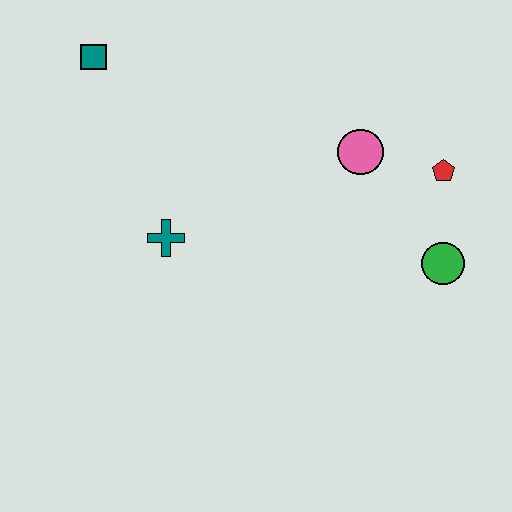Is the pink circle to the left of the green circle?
Yes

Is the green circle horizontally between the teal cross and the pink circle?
No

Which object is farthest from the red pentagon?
The teal square is farthest from the red pentagon.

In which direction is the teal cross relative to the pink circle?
The teal cross is to the left of the pink circle.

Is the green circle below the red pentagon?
Yes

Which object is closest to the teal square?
The teal cross is closest to the teal square.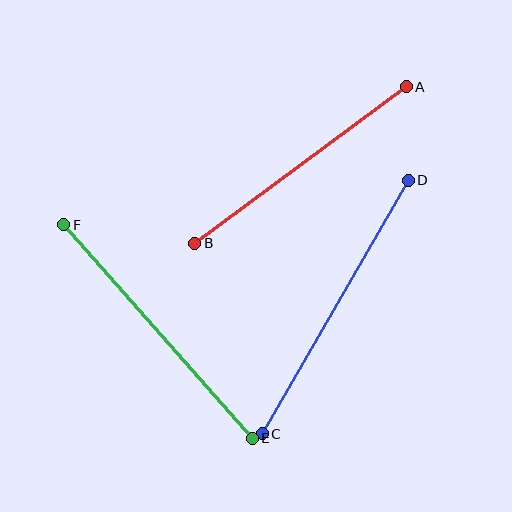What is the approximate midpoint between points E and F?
The midpoint is at approximately (158, 331) pixels.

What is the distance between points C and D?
The distance is approximately 293 pixels.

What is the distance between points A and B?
The distance is approximately 263 pixels.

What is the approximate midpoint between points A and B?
The midpoint is at approximately (301, 165) pixels.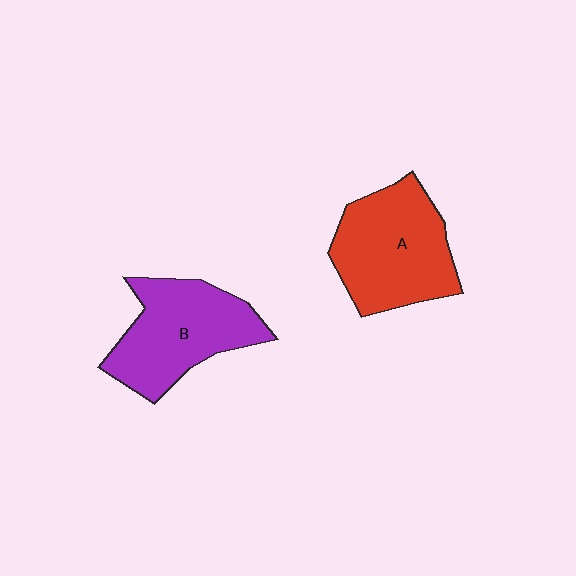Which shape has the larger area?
Shape A (red).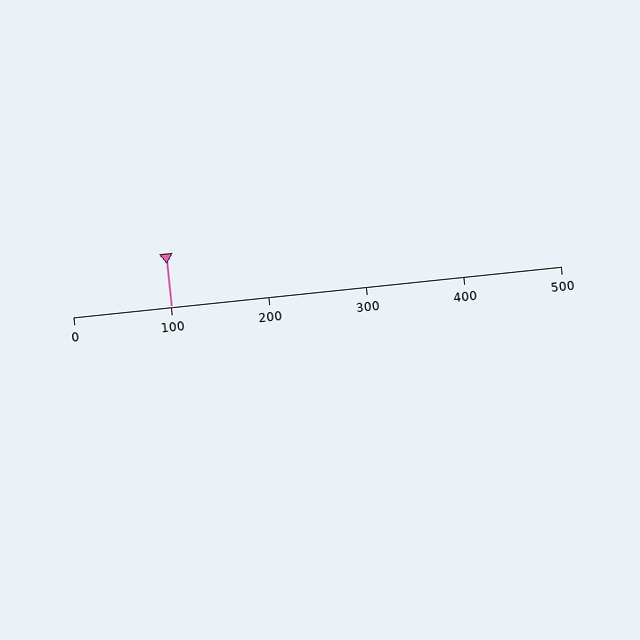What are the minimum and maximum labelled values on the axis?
The axis runs from 0 to 500.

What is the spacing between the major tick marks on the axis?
The major ticks are spaced 100 apart.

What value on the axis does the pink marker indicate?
The marker indicates approximately 100.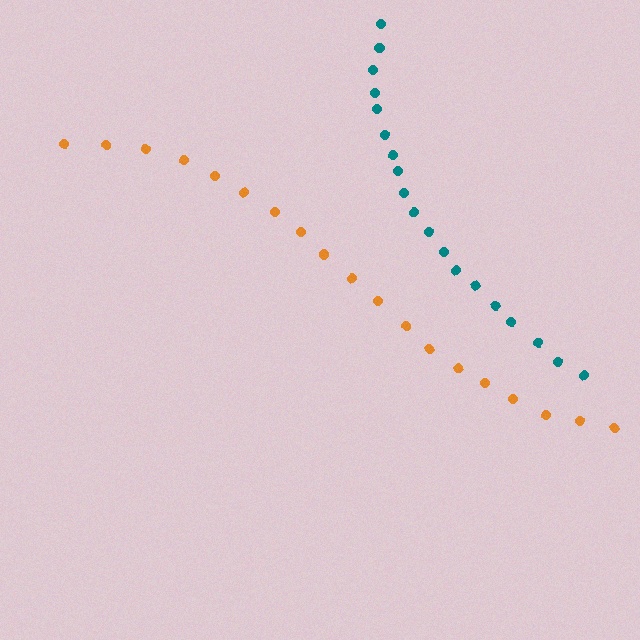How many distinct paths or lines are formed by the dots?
There are 2 distinct paths.